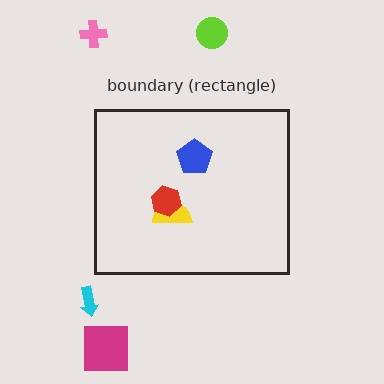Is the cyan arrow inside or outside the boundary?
Outside.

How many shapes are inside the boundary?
3 inside, 4 outside.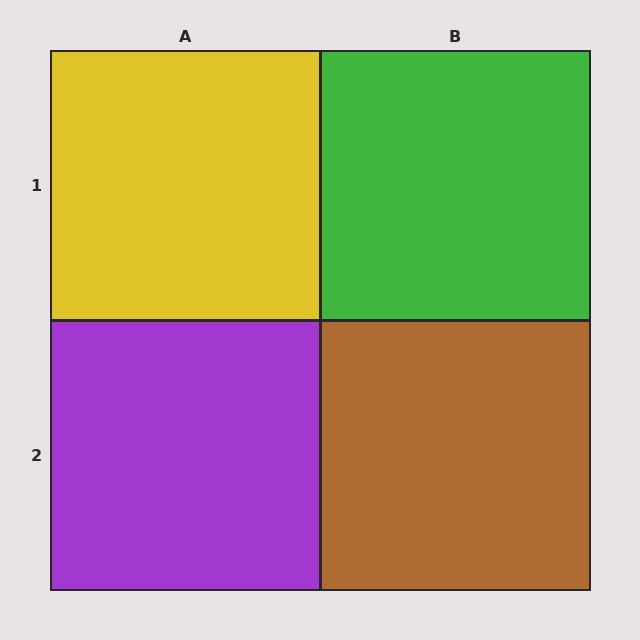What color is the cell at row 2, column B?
Brown.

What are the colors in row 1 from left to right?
Yellow, green.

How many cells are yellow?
1 cell is yellow.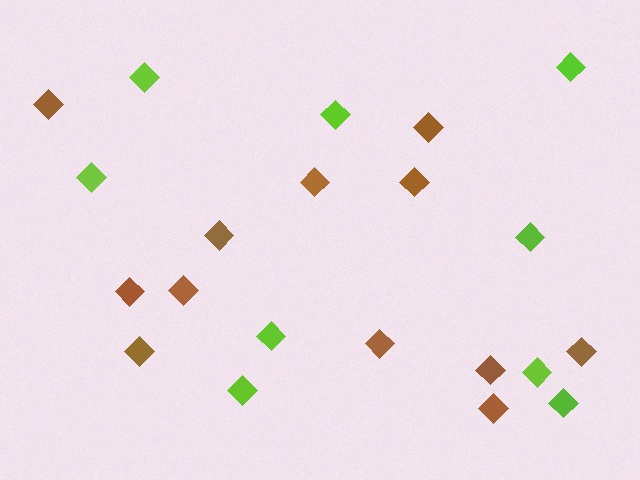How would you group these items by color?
There are 2 groups: one group of lime diamonds (9) and one group of brown diamonds (12).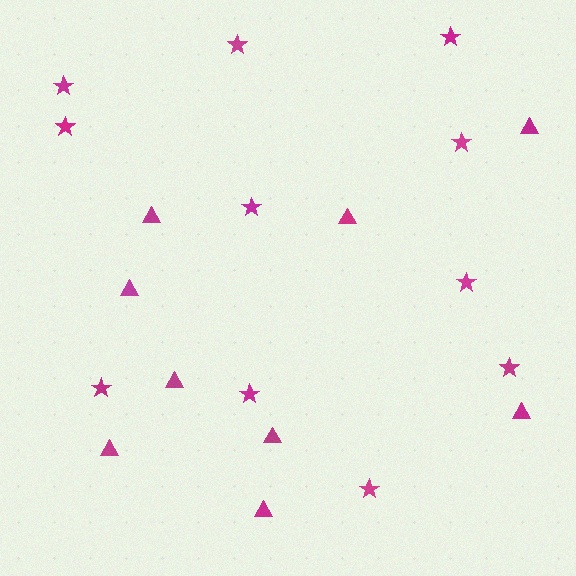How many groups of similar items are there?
There are 2 groups: one group of stars (11) and one group of triangles (9).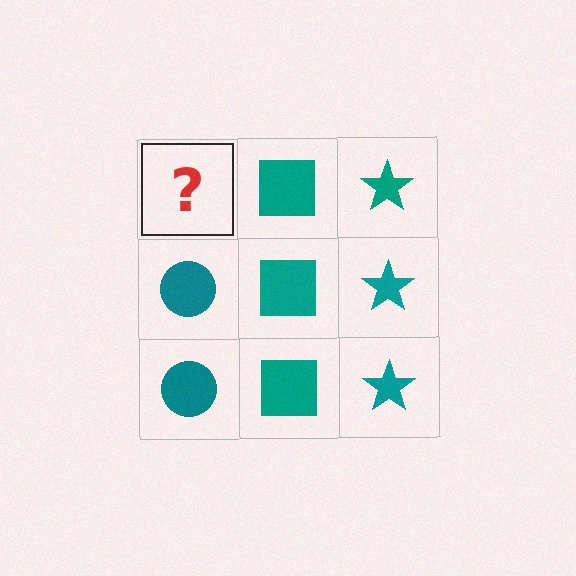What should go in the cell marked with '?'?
The missing cell should contain a teal circle.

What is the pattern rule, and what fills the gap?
The rule is that each column has a consistent shape. The gap should be filled with a teal circle.